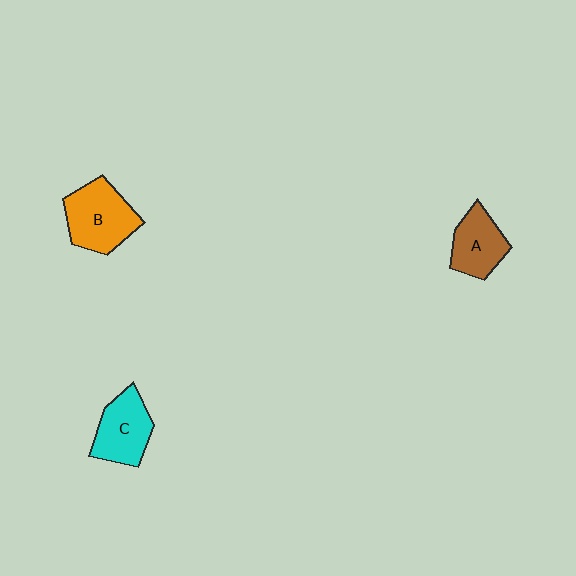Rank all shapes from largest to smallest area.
From largest to smallest: B (orange), C (cyan), A (brown).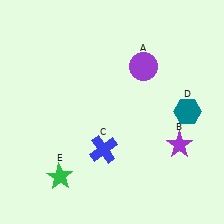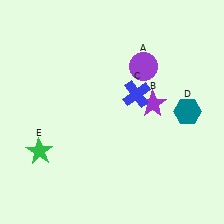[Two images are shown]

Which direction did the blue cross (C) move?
The blue cross (C) moved up.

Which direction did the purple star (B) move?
The purple star (B) moved up.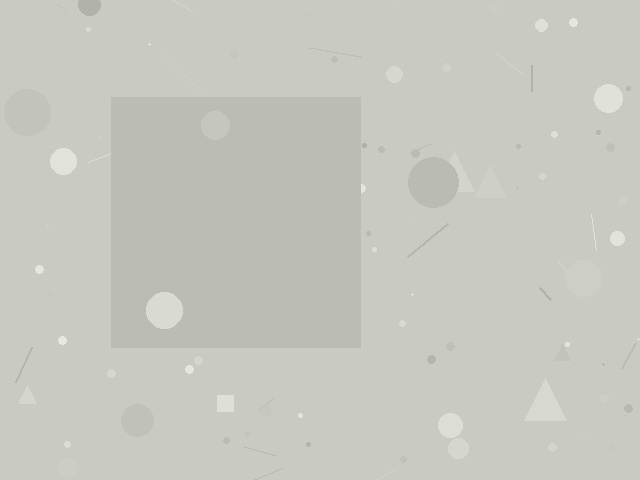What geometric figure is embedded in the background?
A square is embedded in the background.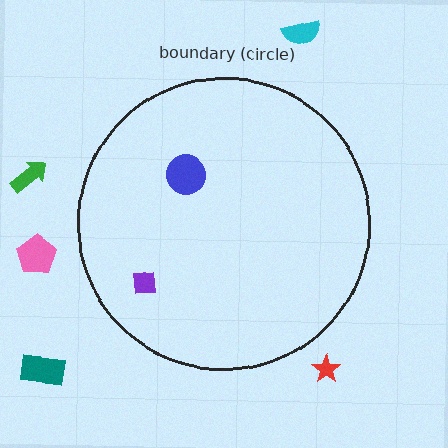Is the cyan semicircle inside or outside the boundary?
Outside.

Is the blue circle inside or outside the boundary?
Inside.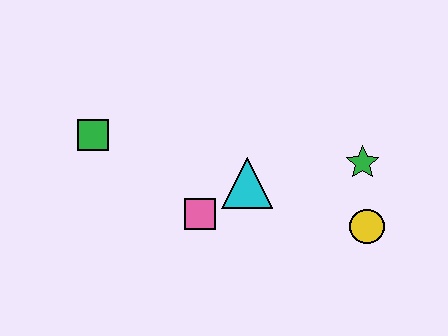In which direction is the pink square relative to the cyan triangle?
The pink square is to the left of the cyan triangle.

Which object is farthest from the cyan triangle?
The green square is farthest from the cyan triangle.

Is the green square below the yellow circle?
No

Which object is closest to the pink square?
The cyan triangle is closest to the pink square.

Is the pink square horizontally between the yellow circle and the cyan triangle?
No